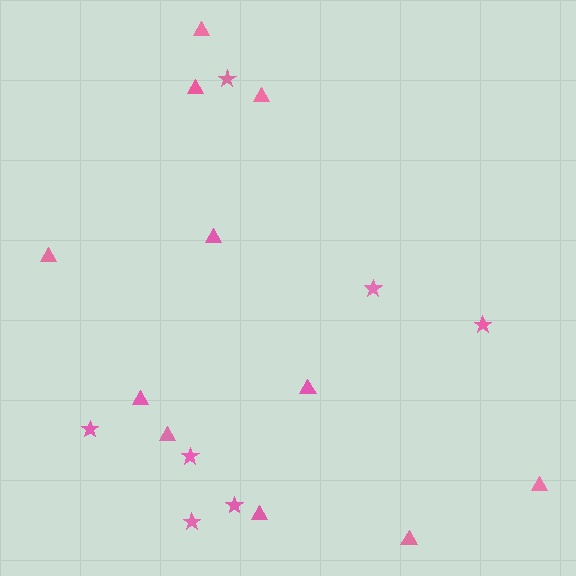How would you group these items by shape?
There are 2 groups: one group of triangles (11) and one group of stars (7).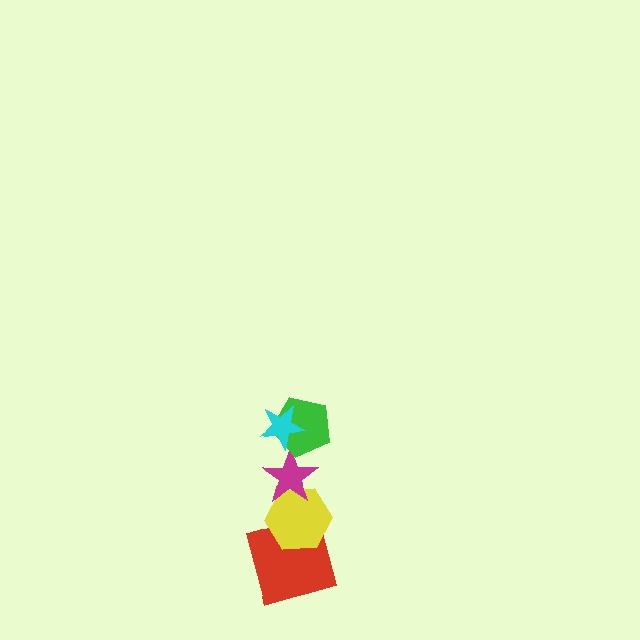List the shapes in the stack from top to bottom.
From top to bottom: the cyan star, the green pentagon, the magenta star, the yellow hexagon, the red square.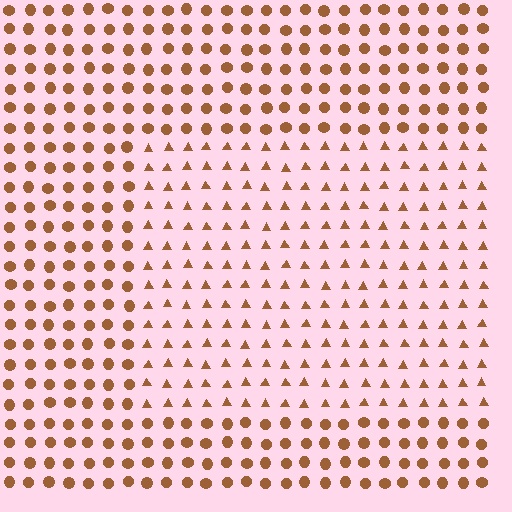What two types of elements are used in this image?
The image uses triangles inside the rectangle region and circles outside it.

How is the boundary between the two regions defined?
The boundary is defined by a change in element shape: triangles inside vs. circles outside. All elements share the same color and spacing.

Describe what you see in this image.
The image is filled with small brown elements arranged in a uniform grid. A rectangle-shaped region contains triangles, while the surrounding area contains circles. The boundary is defined purely by the change in element shape.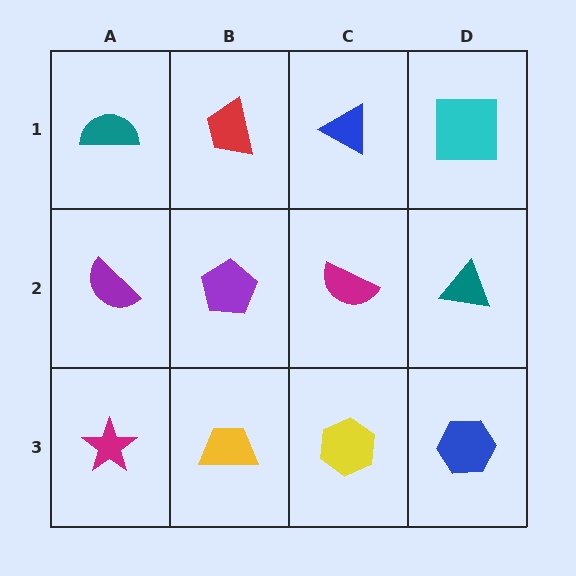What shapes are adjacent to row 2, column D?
A cyan square (row 1, column D), a blue hexagon (row 3, column D), a magenta semicircle (row 2, column C).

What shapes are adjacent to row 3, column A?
A purple semicircle (row 2, column A), a yellow trapezoid (row 3, column B).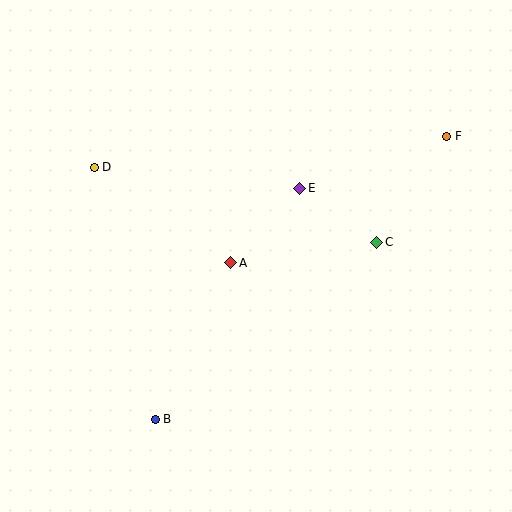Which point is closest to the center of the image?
Point A at (231, 263) is closest to the center.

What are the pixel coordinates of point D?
Point D is at (94, 167).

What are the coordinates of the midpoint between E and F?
The midpoint between E and F is at (373, 162).